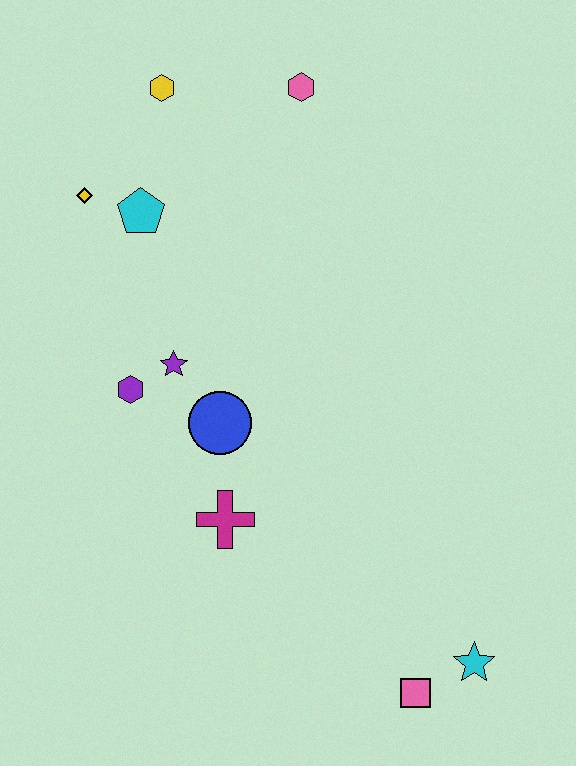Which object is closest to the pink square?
The cyan star is closest to the pink square.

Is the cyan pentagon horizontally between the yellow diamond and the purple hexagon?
No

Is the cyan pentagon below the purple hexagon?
No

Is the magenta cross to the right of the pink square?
No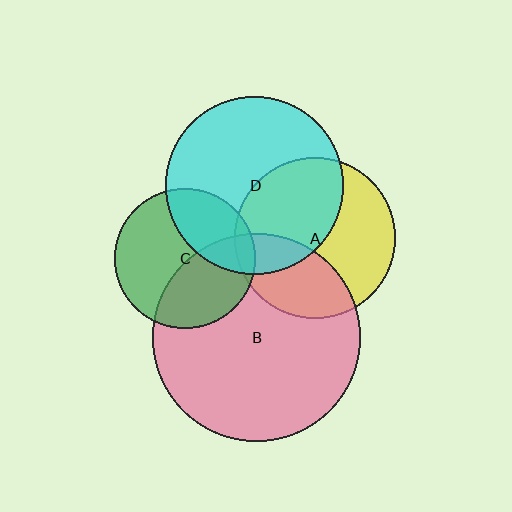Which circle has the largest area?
Circle B (pink).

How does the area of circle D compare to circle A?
Approximately 1.2 times.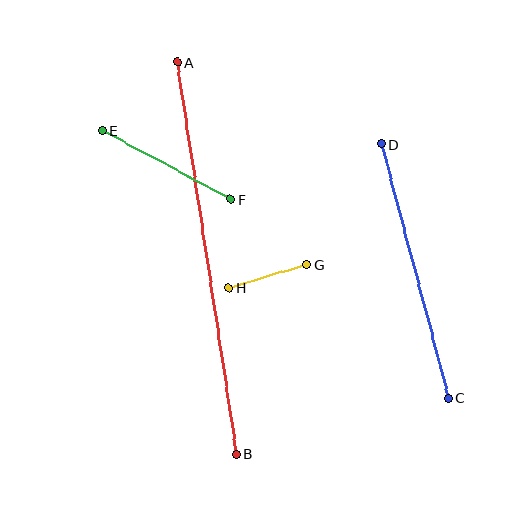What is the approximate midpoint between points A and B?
The midpoint is at approximately (207, 258) pixels.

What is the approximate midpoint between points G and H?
The midpoint is at approximately (268, 276) pixels.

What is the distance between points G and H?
The distance is approximately 81 pixels.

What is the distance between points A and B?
The distance is approximately 396 pixels.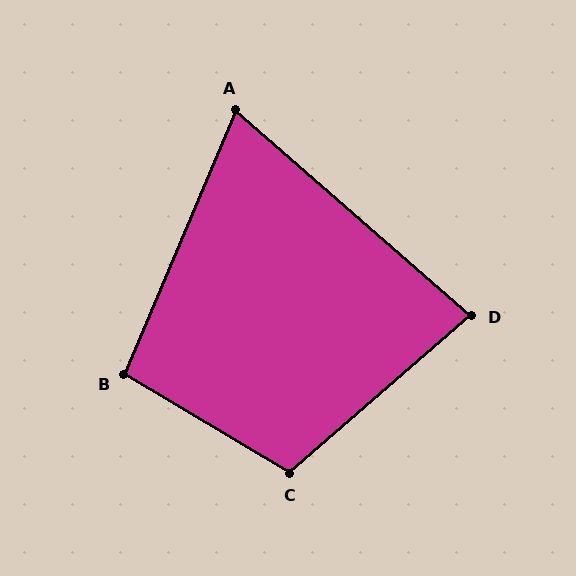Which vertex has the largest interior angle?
C, at approximately 108 degrees.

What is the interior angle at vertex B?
Approximately 98 degrees (obtuse).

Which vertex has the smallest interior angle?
A, at approximately 72 degrees.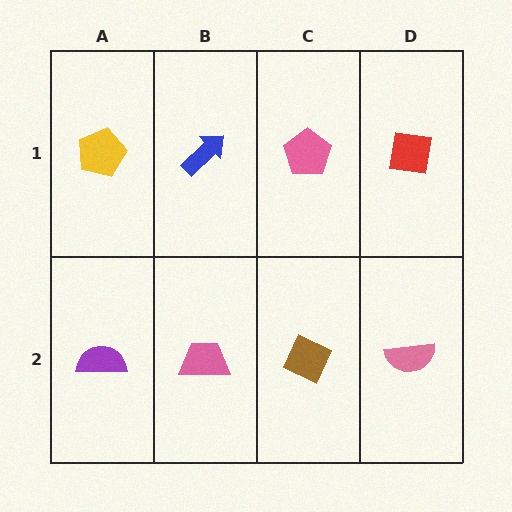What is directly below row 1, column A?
A purple semicircle.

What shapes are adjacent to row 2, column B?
A blue arrow (row 1, column B), a purple semicircle (row 2, column A), a brown diamond (row 2, column C).